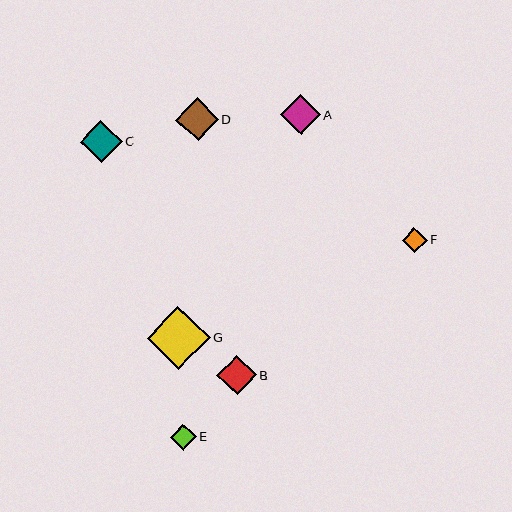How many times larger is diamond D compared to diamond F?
Diamond D is approximately 1.7 times the size of diamond F.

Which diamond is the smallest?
Diamond F is the smallest with a size of approximately 25 pixels.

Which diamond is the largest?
Diamond G is the largest with a size of approximately 63 pixels.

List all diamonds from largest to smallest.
From largest to smallest: G, D, C, A, B, E, F.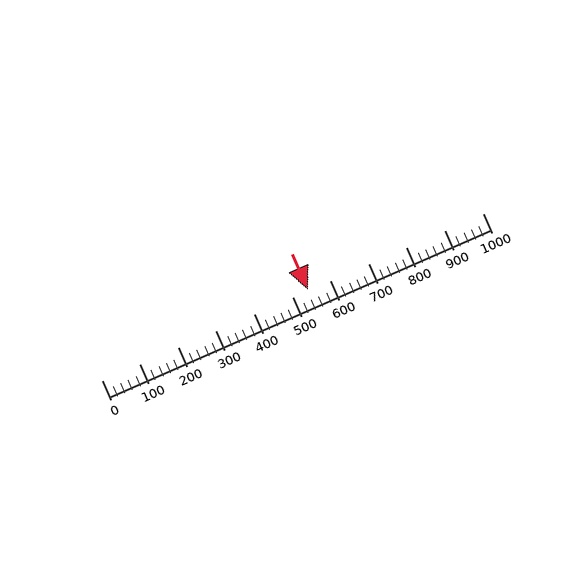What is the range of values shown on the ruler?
The ruler shows values from 0 to 1000.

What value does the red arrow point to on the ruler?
The red arrow points to approximately 541.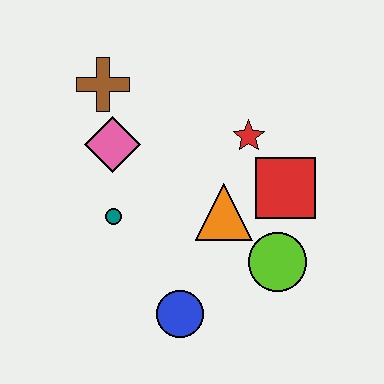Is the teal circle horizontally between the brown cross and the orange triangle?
Yes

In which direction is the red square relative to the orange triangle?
The red square is to the right of the orange triangle.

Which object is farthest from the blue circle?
The brown cross is farthest from the blue circle.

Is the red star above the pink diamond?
Yes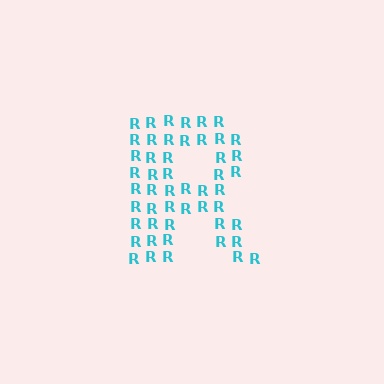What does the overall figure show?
The overall figure shows the letter R.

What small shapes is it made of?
It is made of small letter R's.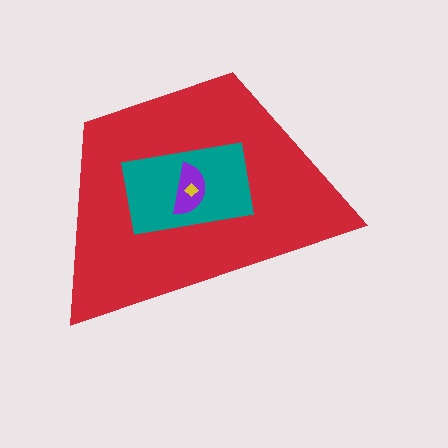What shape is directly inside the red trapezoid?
The teal rectangle.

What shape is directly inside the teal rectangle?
The purple semicircle.